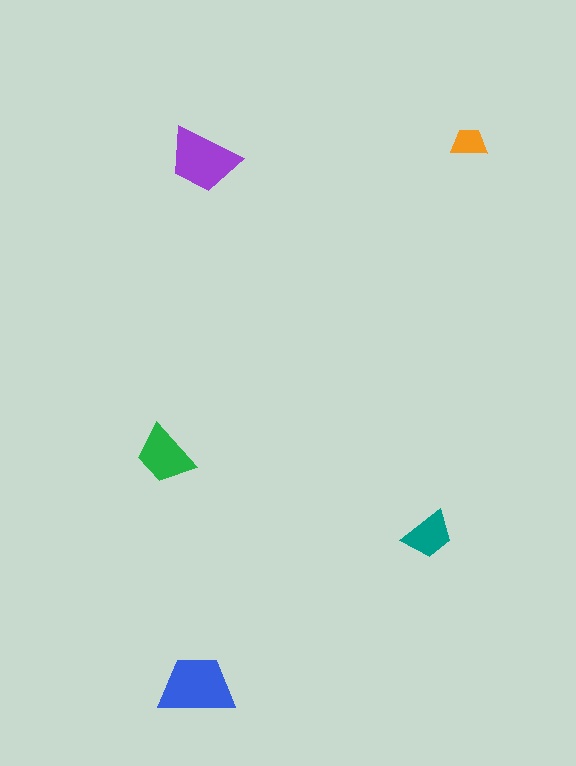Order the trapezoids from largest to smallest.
the blue one, the purple one, the green one, the teal one, the orange one.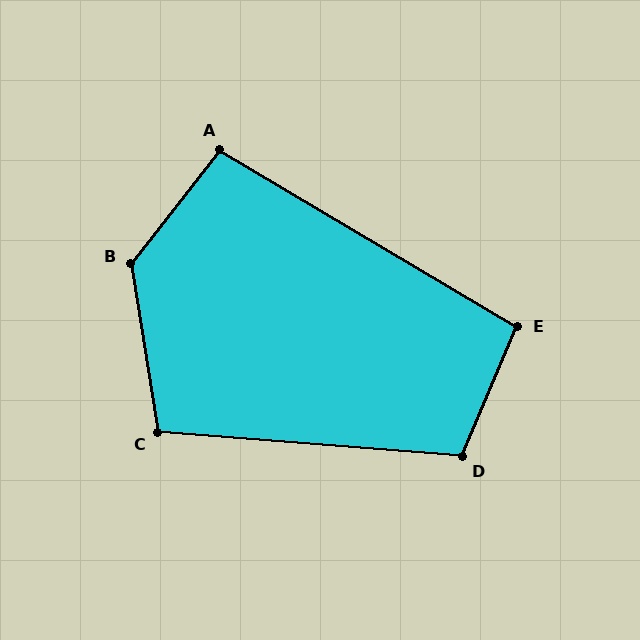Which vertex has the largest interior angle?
B, at approximately 133 degrees.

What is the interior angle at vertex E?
Approximately 98 degrees (obtuse).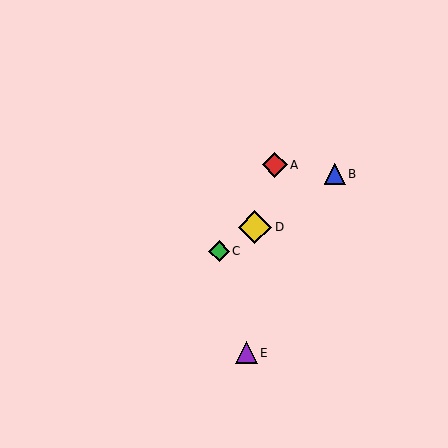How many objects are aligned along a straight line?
3 objects (B, C, D) are aligned along a straight line.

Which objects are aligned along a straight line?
Objects B, C, D are aligned along a straight line.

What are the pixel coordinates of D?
Object D is at (255, 227).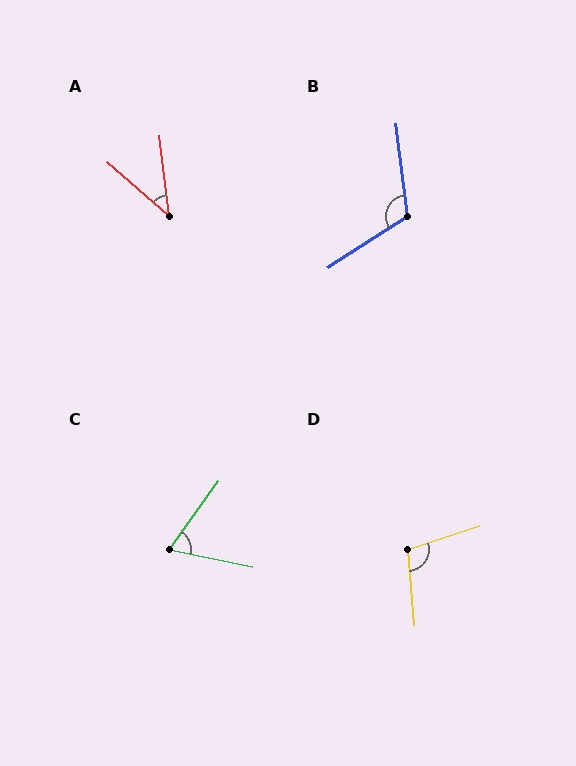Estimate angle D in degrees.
Approximately 103 degrees.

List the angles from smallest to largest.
A (42°), C (66°), D (103°), B (115°).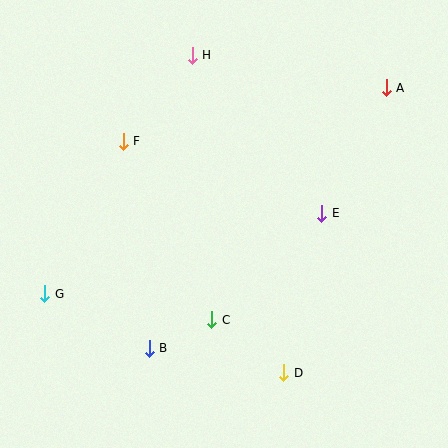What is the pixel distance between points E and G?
The distance between E and G is 289 pixels.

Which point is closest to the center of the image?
Point C at (212, 320) is closest to the center.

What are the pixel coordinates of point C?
Point C is at (212, 320).